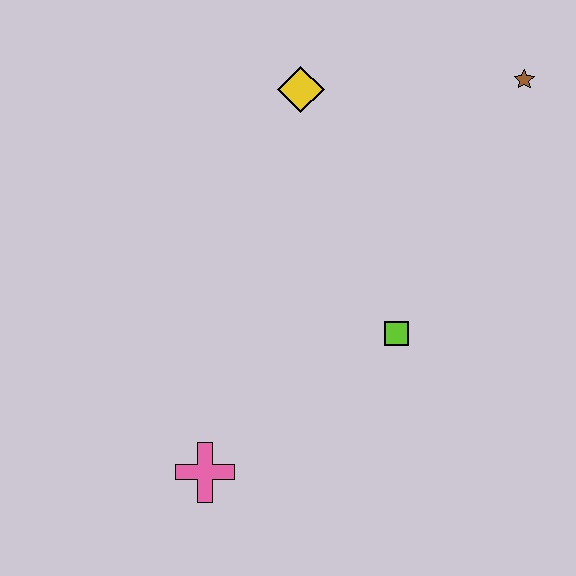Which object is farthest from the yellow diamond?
The pink cross is farthest from the yellow diamond.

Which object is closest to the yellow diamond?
The brown star is closest to the yellow diamond.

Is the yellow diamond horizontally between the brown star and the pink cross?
Yes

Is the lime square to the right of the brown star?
No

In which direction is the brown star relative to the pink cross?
The brown star is above the pink cross.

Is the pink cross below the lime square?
Yes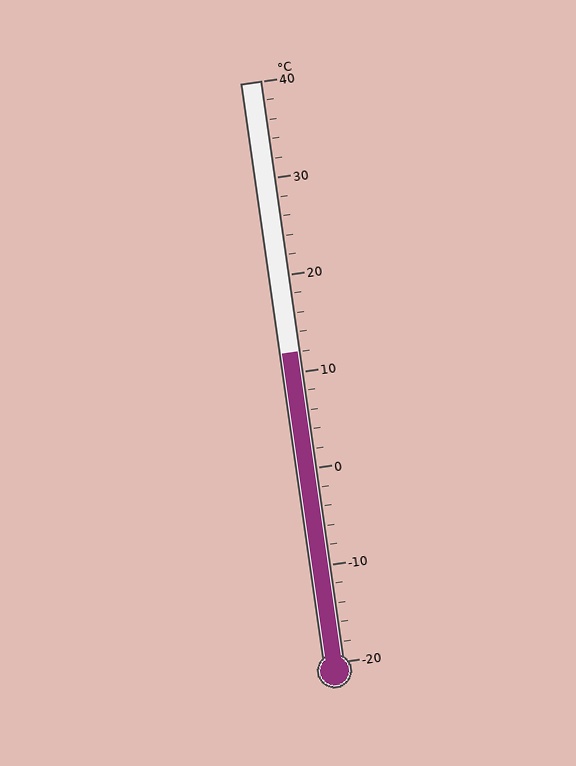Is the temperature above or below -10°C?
The temperature is above -10°C.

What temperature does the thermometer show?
The thermometer shows approximately 12°C.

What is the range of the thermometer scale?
The thermometer scale ranges from -20°C to 40°C.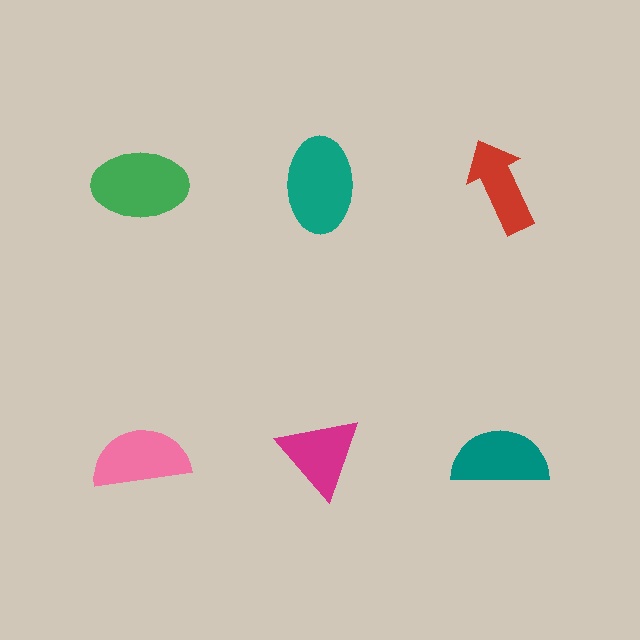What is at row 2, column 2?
A magenta triangle.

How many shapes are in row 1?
3 shapes.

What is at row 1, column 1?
A green ellipse.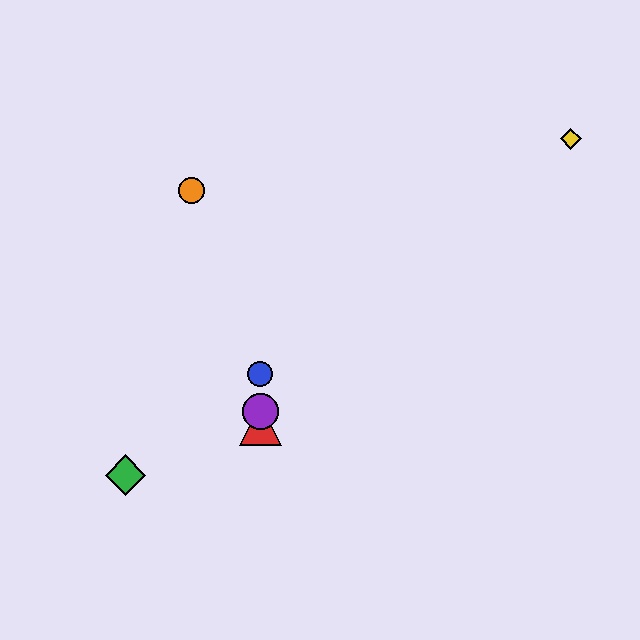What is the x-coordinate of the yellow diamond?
The yellow diamond is at x≈571.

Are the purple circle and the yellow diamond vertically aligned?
No, the purple circle is at x≈260 and the yellow diamond is at x≈571.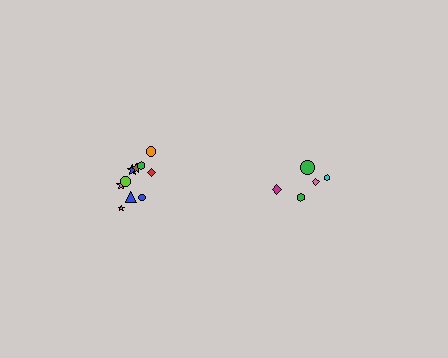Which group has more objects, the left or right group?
The left group.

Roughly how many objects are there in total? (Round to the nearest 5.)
Roughly 15 objects in total.